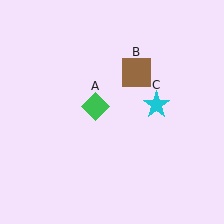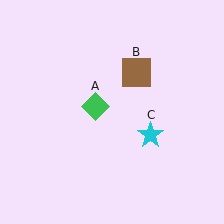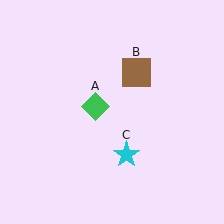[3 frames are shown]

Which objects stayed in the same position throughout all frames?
Green diamond (object A) and brown square (object B) remained stationary.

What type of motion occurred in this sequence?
The cyan star (object C) rotated clockwise around the center of the scene.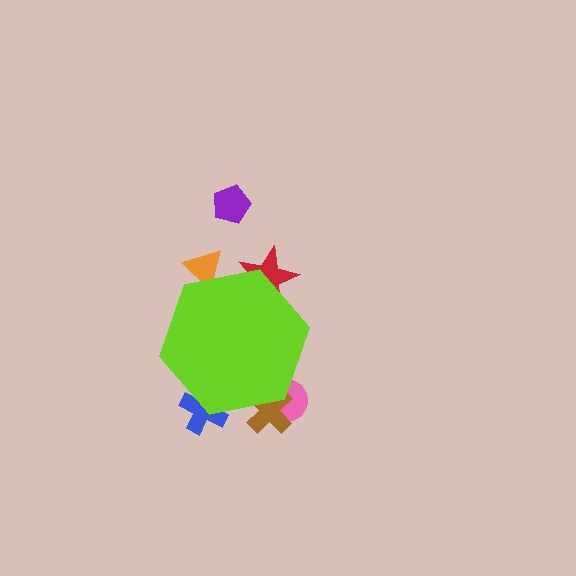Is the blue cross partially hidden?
Yes, the blue cross is partially hidden behind the lime hexagon.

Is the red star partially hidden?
Yes, the red star is partially hidden behind the lime hexagon.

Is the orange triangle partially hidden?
Yes, the orange triangle is partially hidden behind the lime hexagon.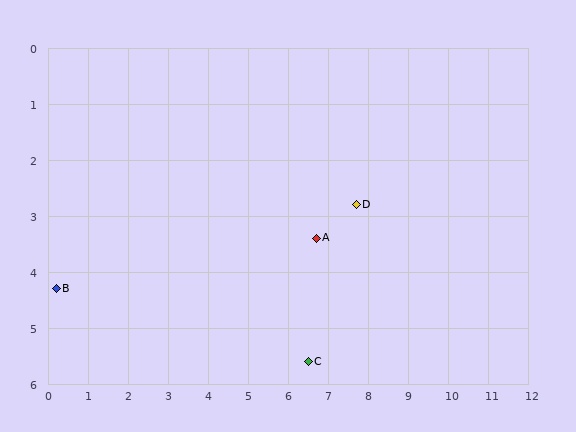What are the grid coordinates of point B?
Point B is at approximately (0.2, 4.3).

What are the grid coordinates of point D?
Point D is at approximately (7.7, 2.8).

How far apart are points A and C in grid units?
Points A and C are about 2.2 grid units apart.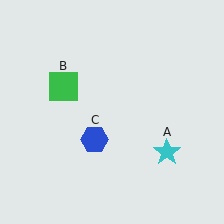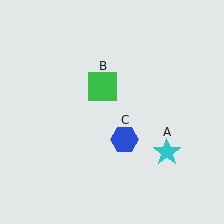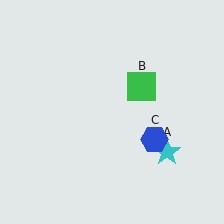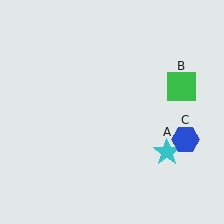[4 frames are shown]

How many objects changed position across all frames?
2 objects changed position: green square (object B), blue hexagon (object C).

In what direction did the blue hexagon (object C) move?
The blue hexagon (object C) moved right.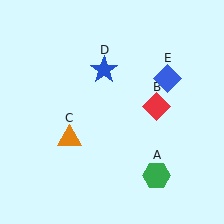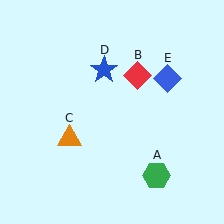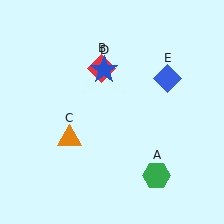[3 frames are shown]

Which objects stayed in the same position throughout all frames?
Green hexagon (object A) and orange triangle (object C) and blue star (object D) and blue diamond (object E) remained stationary.